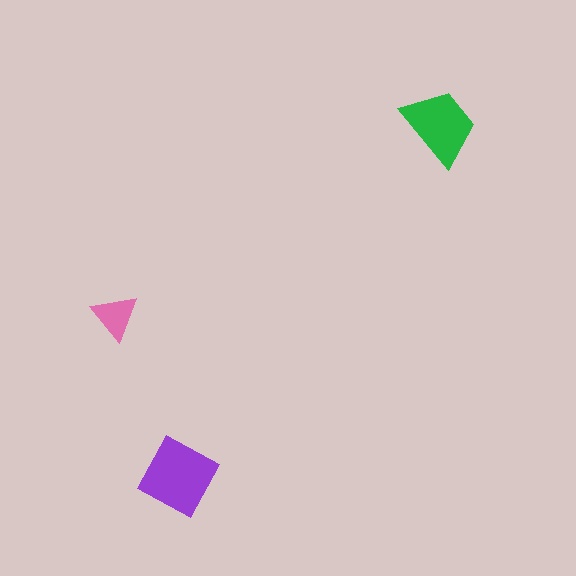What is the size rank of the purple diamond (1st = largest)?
1st.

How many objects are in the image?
There are 3 objects in the image.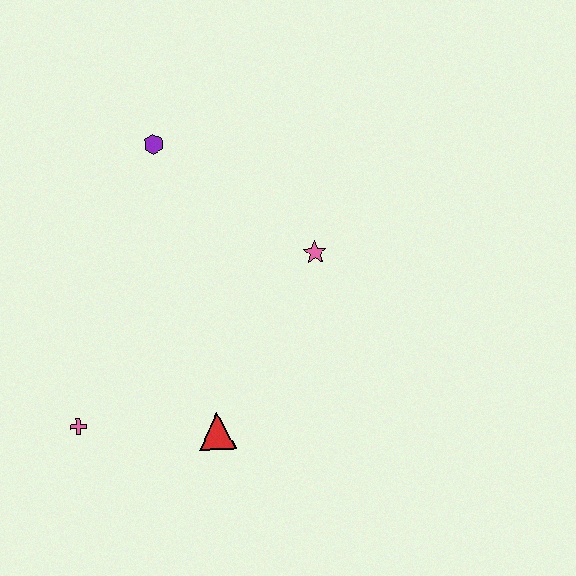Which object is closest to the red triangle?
The pink cross is closest to the red triangle.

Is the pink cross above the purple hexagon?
No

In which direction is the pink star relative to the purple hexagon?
The pink star is to the right of the purple hexagon.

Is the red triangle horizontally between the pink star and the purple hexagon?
Yes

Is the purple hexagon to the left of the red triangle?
Yes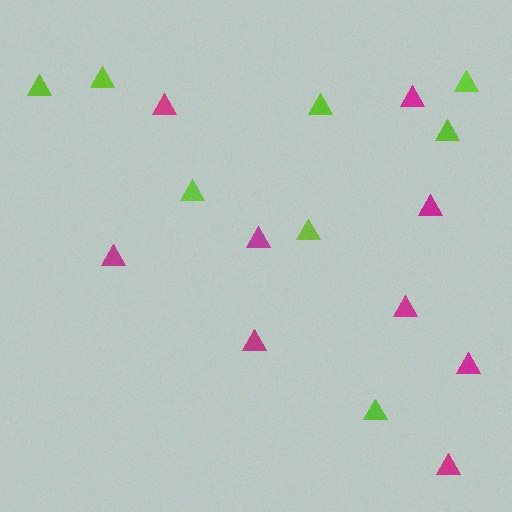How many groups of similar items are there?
There are 2 groups: one group of lime triangles (8) and one group of magenta triangles (9).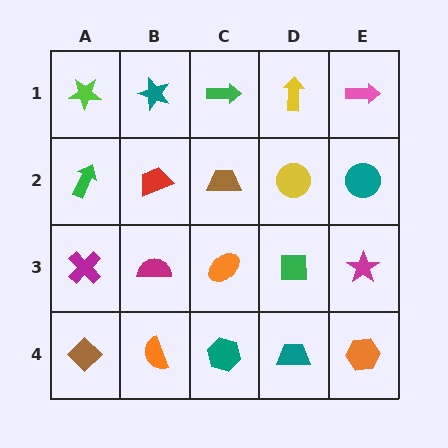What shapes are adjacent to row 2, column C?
A green arrow (row 1, column C), an orange ellipse (row 3, column C), a red trapezoid (row 2, column B), a yellow circle (row 2, column D).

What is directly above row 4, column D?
A green square.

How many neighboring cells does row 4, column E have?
2.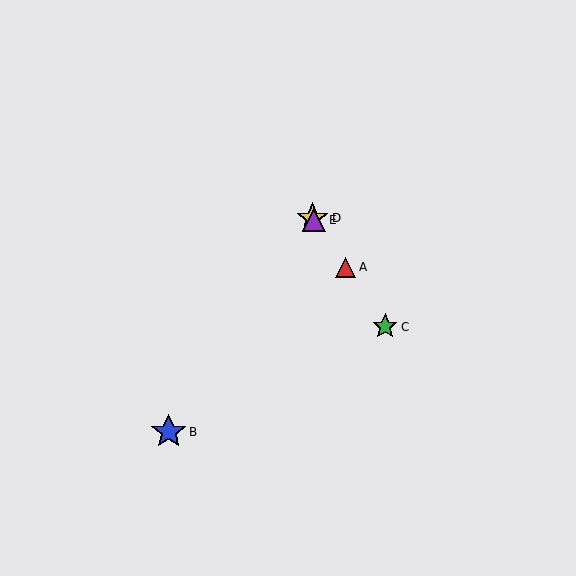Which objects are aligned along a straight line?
Objects A, C, D, E are aligned along a straight line.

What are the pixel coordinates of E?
Object E is at (314, 220).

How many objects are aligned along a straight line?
4 objects (A, C, D, E) are aligned along a straight line.